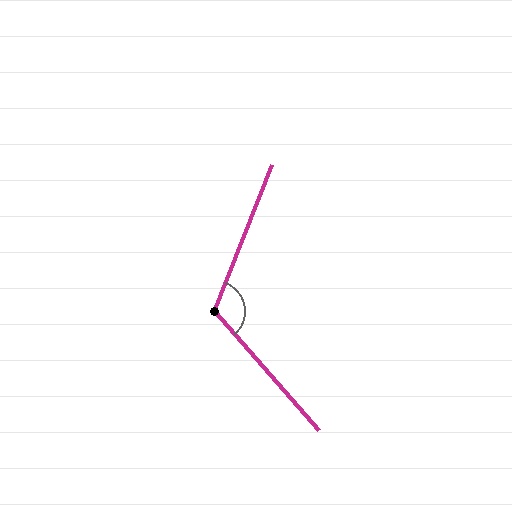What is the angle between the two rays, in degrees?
Approximately 117 degrees.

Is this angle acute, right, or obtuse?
It is obtuse.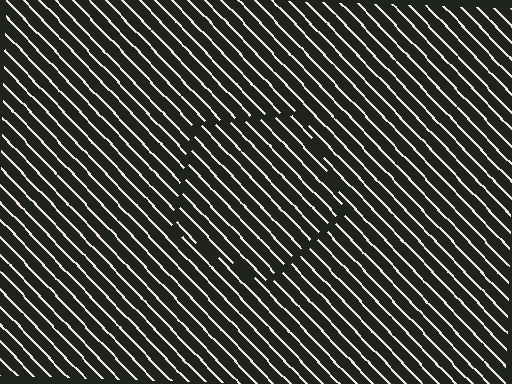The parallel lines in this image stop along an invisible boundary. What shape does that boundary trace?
An illusory pentagon. The interior of the shape contains the same grating, shifted by half a period — the contour is defined by the phase discontinuity where line-ends from the inner and outer gratings abut.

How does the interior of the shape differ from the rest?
The interior of the shape contains the same grating, shifted by half a period — the contour is defined by the phase discontinuity where line-ends from the inner and outer gratings abut.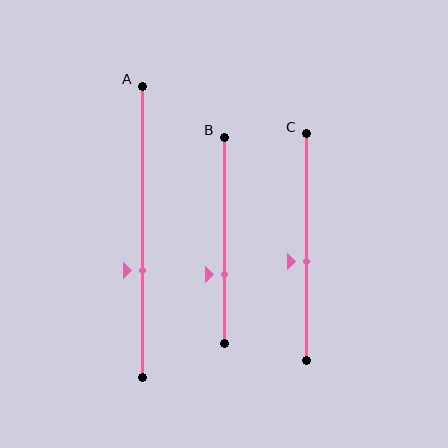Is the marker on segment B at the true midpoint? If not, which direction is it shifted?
No, the marker on segment B is shifted downward by about 17% of the segment length.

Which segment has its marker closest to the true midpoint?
Segment C has its marker closest to the true midpoint.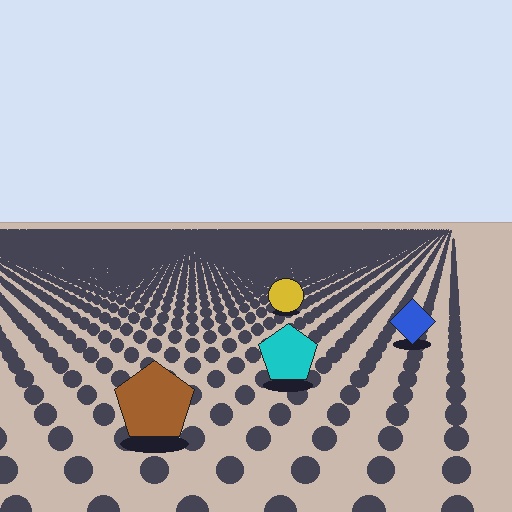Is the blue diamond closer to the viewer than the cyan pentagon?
No. The cyan pentagon is closer — you can tell from the texture gradient: the ground texture is coarser near it.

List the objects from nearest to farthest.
From nearest to farthest: the brown pentagon, the cyan pentagon, the blue diamond, the yellow circle.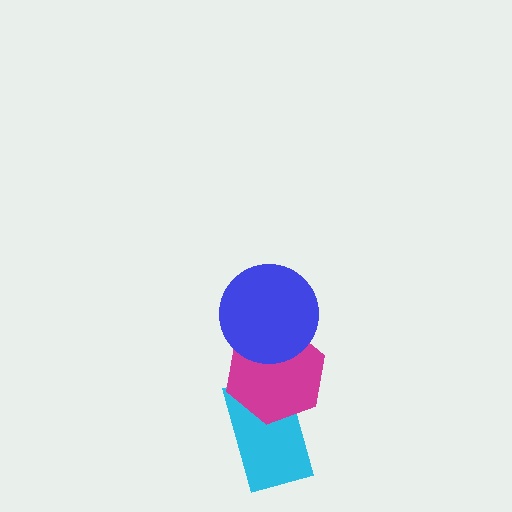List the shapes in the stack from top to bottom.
From top to bottom: the blue circle, the magenta hexagon, the cyan rectangle.